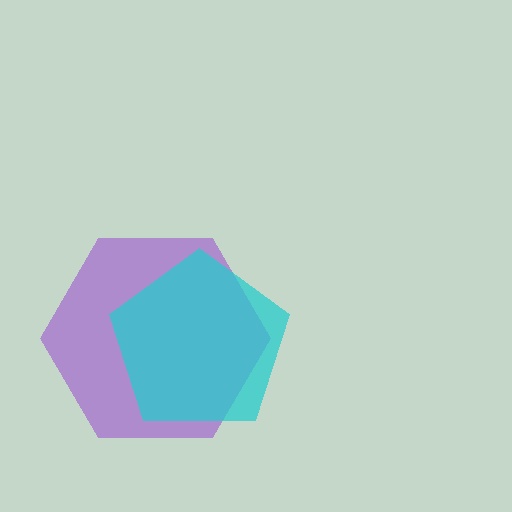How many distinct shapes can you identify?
There are 2 distinct shapes: a purple hexagon, a cyan pentagon.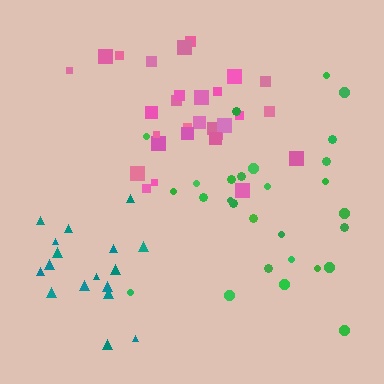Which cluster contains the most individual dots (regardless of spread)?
Pink (30).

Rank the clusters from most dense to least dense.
teal, pink, green.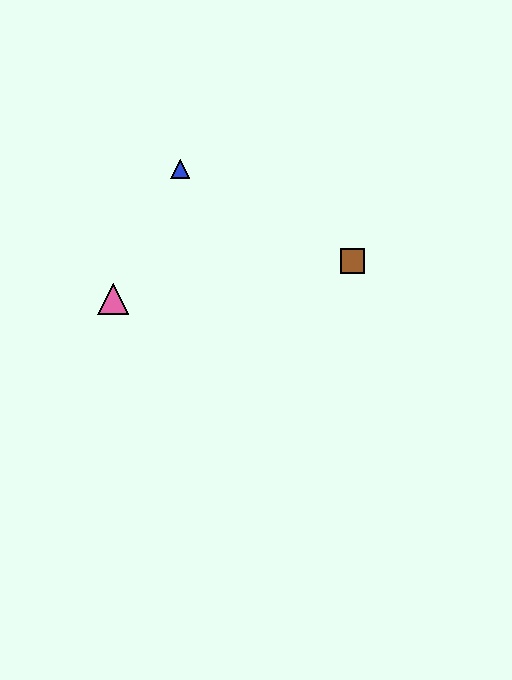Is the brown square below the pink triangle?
No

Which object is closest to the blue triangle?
The pink triangle is closest to the blue triangle.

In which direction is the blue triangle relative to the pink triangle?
The blue triangle is above the pink triangle.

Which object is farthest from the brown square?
The pink triangle is farthest from the brown square.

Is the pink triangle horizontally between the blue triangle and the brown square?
No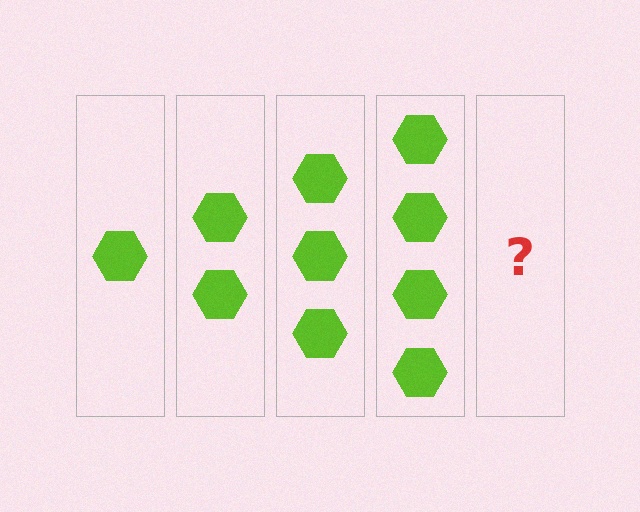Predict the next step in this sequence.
The next step is 5 hexagons.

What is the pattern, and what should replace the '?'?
The pattern is that each step adds one more hexagon. The '?' should be 5 hexagons.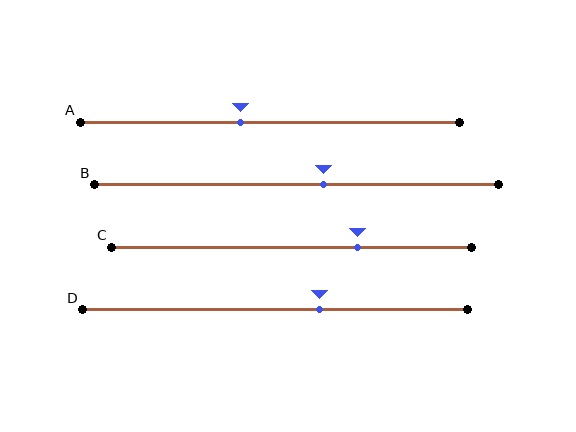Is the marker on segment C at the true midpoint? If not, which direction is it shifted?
No, the marker on segment C is shifted to the right by about 18% of the segment length.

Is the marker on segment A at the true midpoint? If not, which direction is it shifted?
No, the marker on segment A is shifted to the left by about 8% of the segment length.